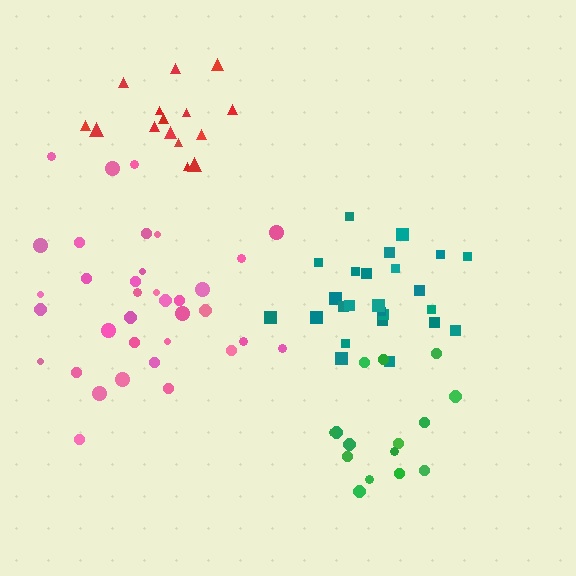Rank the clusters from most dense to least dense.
teal, green, pink, red.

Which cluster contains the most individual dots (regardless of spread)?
Pink (35).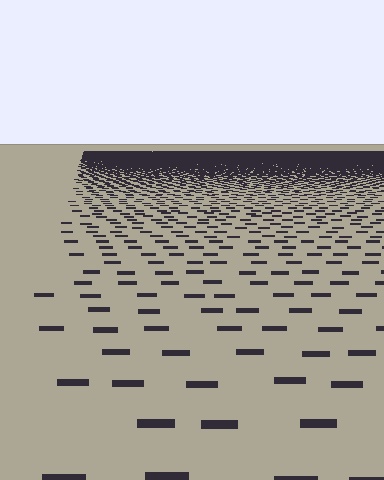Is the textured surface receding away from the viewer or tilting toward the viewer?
The surface is receding away from the viewer. Texture elements get smaller and denser toward the top.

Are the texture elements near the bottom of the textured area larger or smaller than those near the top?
Larger. Near the bottom, elements are closer to the viewer and appear at a bigger on-screen size.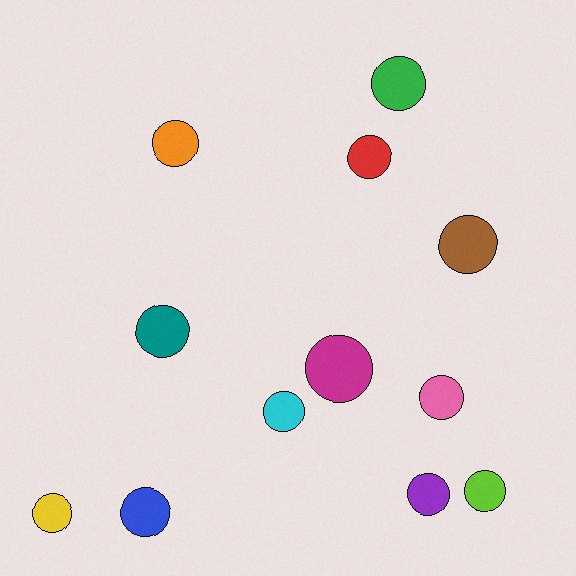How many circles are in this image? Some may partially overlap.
There are 12 circles.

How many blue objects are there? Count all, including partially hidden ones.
There is 1 blue object.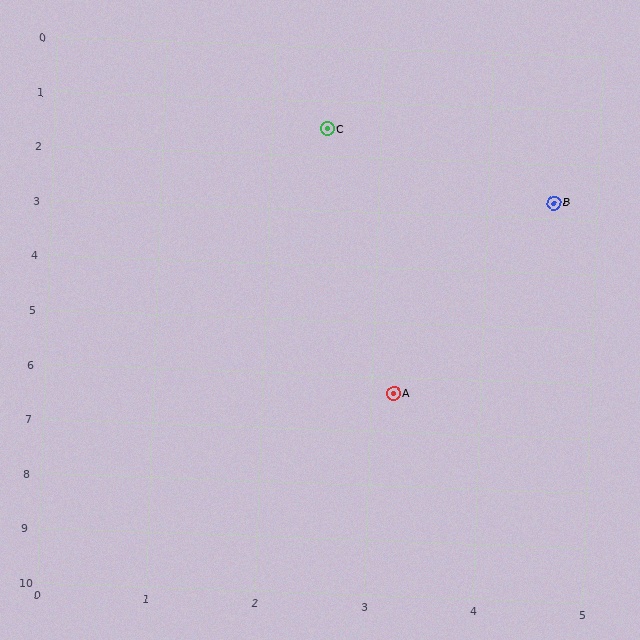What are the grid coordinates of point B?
Point B is at approximately (4.6, 2.7).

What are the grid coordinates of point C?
Point C is at approximately (2.5, 1.5).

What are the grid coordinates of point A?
Point A is at approximately (3.2, 6.3).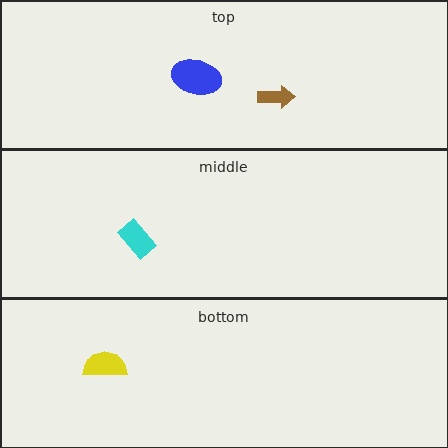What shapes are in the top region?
The brown arrow, the blue ellipse.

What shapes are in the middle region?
The cyan rectangle.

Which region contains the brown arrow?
The top region.